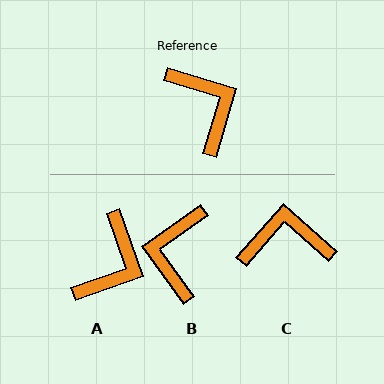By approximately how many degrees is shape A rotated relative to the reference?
Approximately 54 degrees clockwise.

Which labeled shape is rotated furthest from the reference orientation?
B, about 142 degrees away.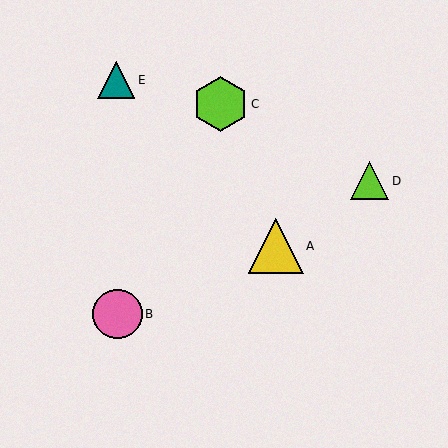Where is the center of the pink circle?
The center of the pink circle is at (117, 314).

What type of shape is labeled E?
Shape E is a teal triangle.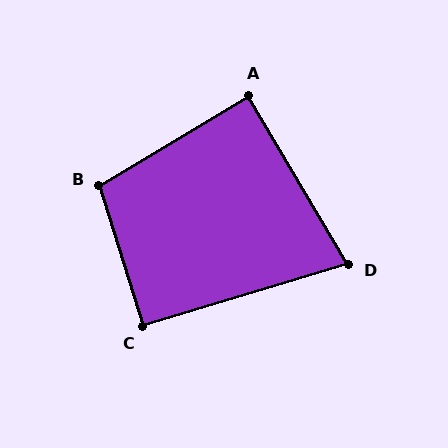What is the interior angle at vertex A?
Approximately 90 degrees (approximately right).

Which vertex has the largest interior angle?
B, at approximately 104 degrees.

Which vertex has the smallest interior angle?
D, at approximately 76 degrees.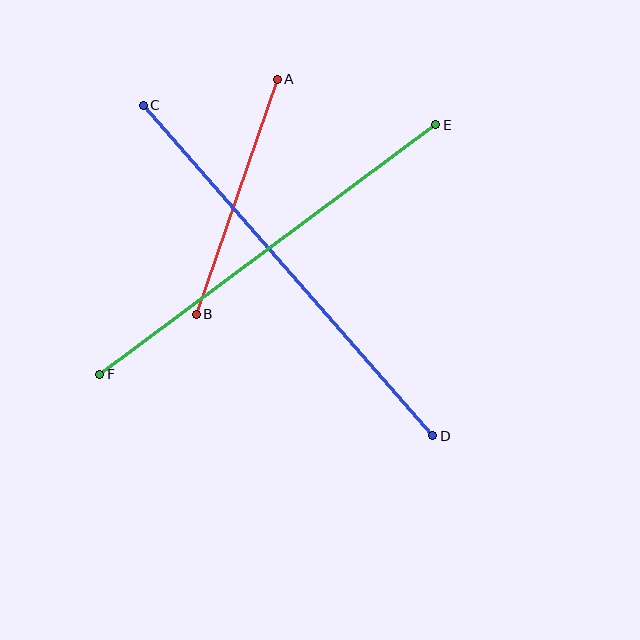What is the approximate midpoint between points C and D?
The midpoint is at approximately (288, 271) pixels.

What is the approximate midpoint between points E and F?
The midpoint is at approximately (268, 249) pixels.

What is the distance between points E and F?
The distance is approximately 418 pixels.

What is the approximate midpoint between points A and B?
The midpoint is at approximately (237, 197) pixels.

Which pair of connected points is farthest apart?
Points C and D are farthest apart.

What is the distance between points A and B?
The distance is approximately 248 pixels.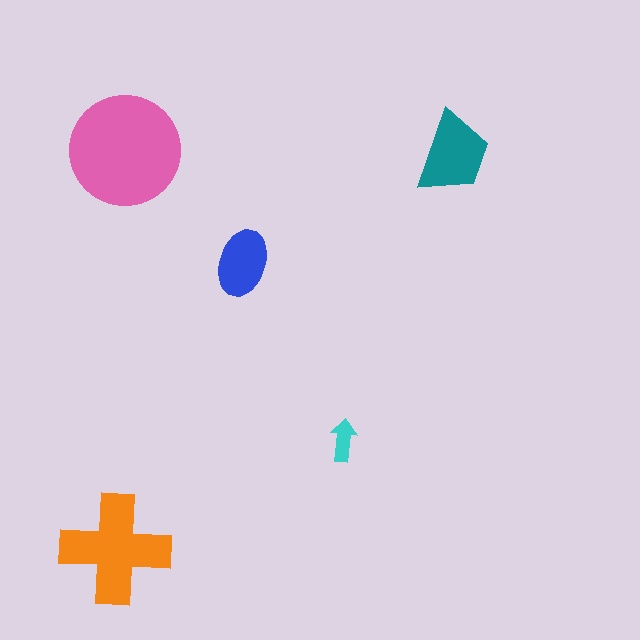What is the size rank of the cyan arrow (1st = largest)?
5th.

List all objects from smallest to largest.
The cyan arrow, the blue ellipse, the teal trapezoid, the orange cross, the pink circle.